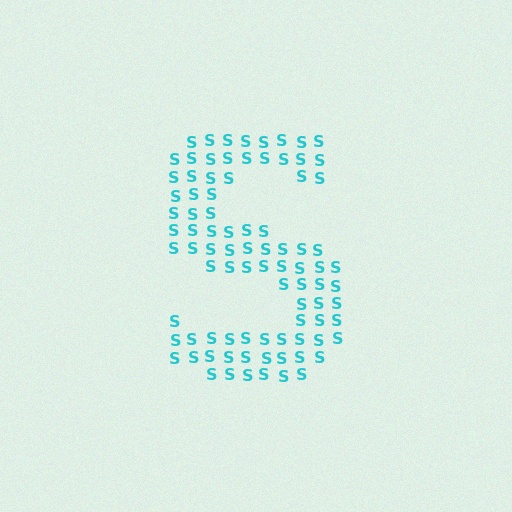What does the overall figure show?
The overall figure shows the letter S.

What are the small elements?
The small elements are letter S's.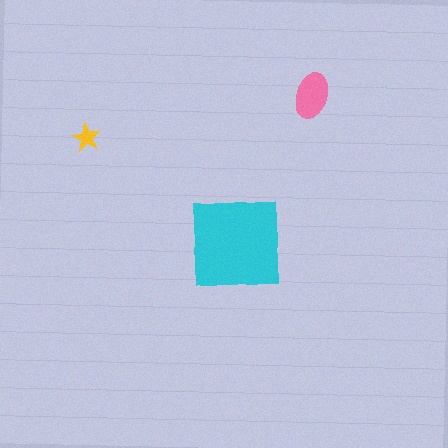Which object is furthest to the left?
The yellow star is leftmost.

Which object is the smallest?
The yellow star.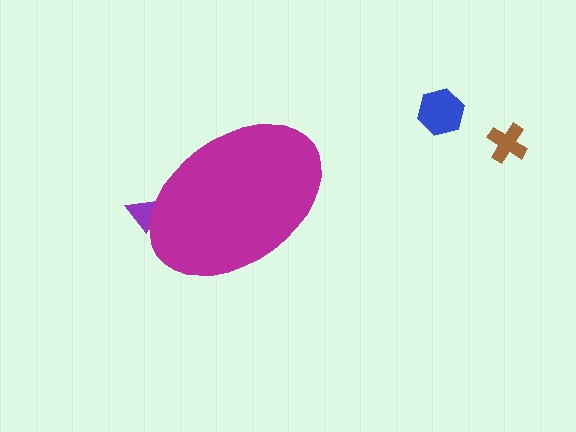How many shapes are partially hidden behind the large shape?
1 shape is partially hidden.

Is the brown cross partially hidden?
No, the brown cross is fully visible.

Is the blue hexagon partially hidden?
No, the blue hexagon is fully visible.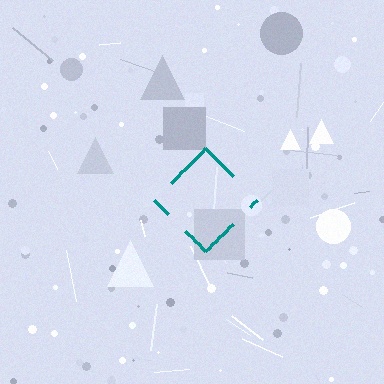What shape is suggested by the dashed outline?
The dashed outline suggests a diamond.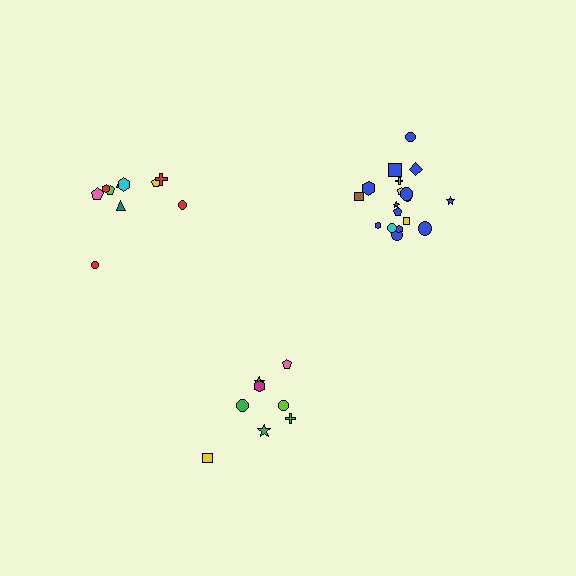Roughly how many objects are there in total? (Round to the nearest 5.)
Roughly 35 objects in total.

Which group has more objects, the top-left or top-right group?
The top-right group.